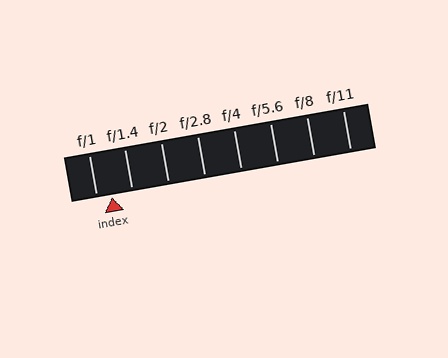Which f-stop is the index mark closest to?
The index mark is closest to f/1.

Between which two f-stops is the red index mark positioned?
The index mark is between f/1 and f/1.4.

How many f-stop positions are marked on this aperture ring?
There are 8 f-stop positions marked.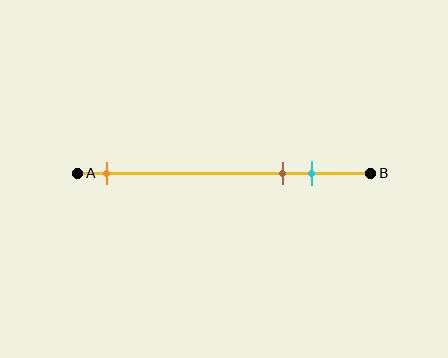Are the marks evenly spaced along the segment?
No, the marks are not evenly spaced.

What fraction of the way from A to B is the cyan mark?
The cyan mark is approximately 80% (0.8) of the way from A to B.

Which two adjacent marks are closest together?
The brown and cyan marks are the closest adjacent pair.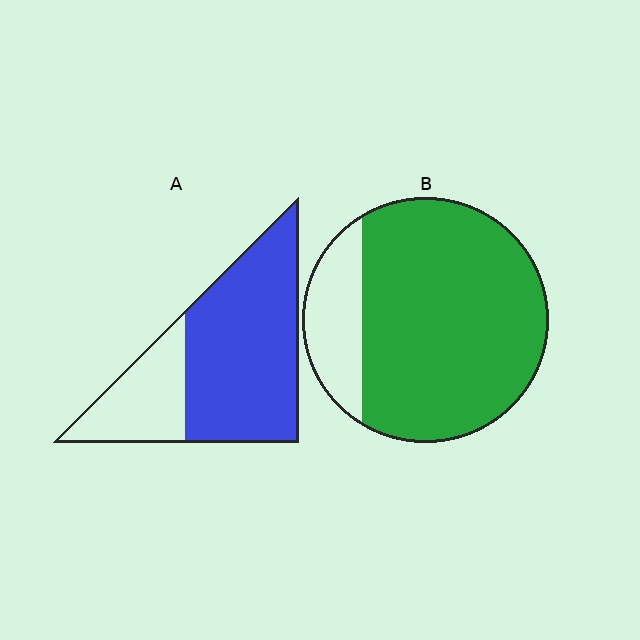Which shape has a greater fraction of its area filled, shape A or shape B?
Shape B.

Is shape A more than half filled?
Yes.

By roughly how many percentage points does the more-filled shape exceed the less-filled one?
By roughly 10 percentage points (B over A).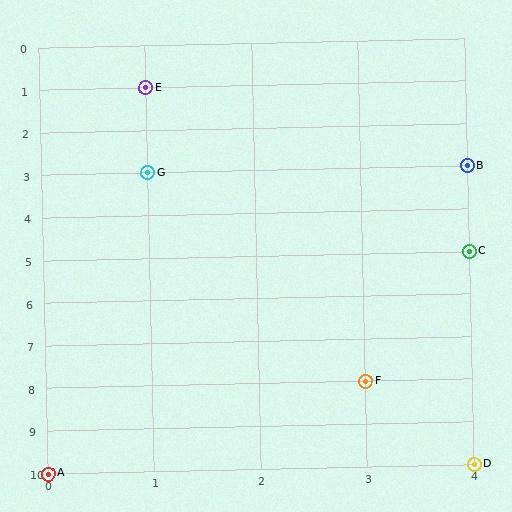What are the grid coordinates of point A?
Point A is at grid coordinates (0, 10).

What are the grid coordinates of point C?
Point C is at grid coordinates (4, 5).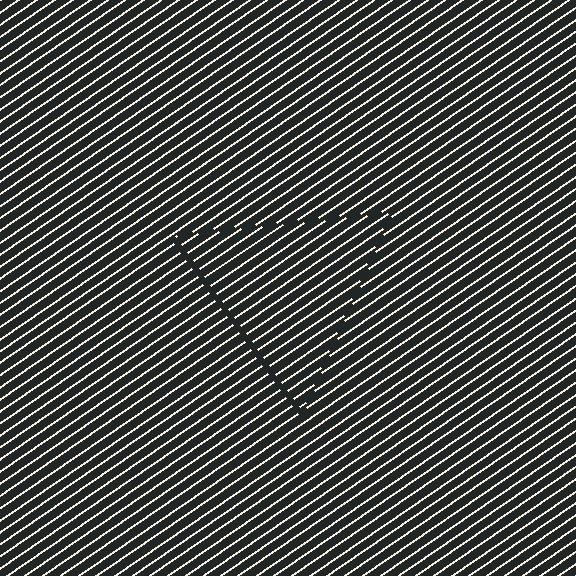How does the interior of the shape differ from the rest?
The interior of the shape contains the same grating, shifted by half a period — the contour is defined by the phase discontinuity where line-ends from the inner and outer gratings abut.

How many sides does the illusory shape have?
3 sides — the line-ends trace a triangle.